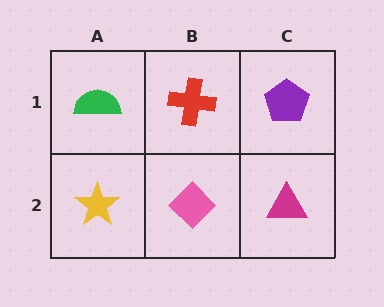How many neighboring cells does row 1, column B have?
3.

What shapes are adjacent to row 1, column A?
A yellow star (row 2, column A), a red cross (row 1, column B).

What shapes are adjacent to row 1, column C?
A magenta triangle (row 2, column C), a red cross (row 1, column B).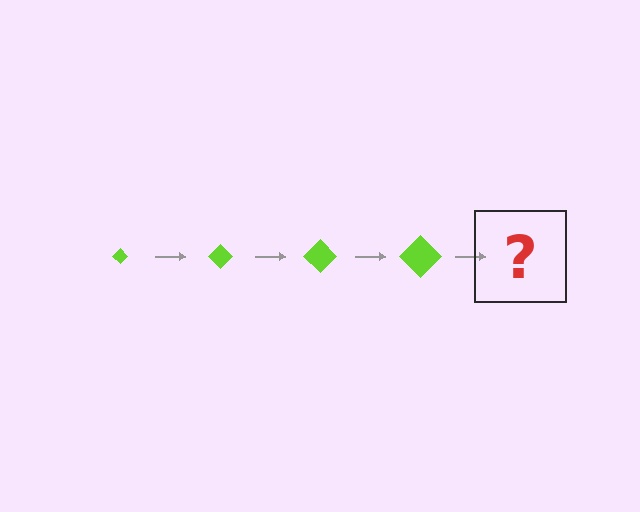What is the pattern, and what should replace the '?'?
The pattern is that the diamond gets progressively larger each step. The '?' should be a lime diamond, larger than the previous one.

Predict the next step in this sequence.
The next step is a lime diamond, larger than the previous one.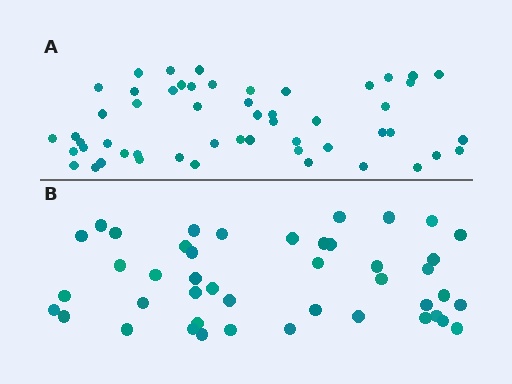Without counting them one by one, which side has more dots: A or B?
Region A (the top region) has more dots.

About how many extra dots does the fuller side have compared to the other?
Region A has roughly 8 or so more dots than region B.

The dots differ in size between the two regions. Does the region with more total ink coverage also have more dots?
No. Region B has more total ink coverage because its dots are larger, but region A actually contains more individual dots. Total area can be misleading — the number of items is what matters here.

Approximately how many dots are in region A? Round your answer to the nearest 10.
About 50 dots. (The exact count is 53, which rounds to 50.)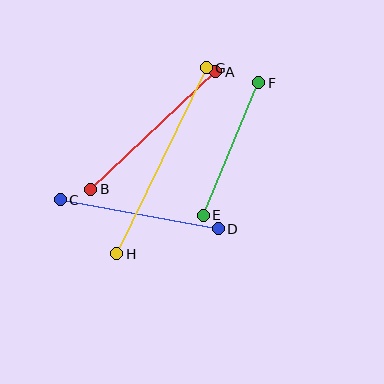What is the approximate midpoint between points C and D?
The midpoint is at approximately (139, 214) pixels.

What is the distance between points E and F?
The distance is approximately 143 pixels.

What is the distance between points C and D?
The distance is approximately 160 pixels.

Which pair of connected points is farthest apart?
Points G and H are farthest apart.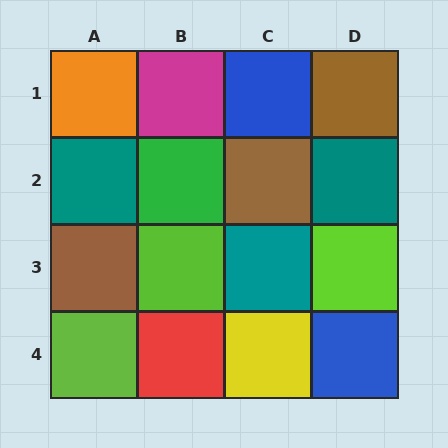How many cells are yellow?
1 cell is yellow.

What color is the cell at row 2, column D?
Teal.